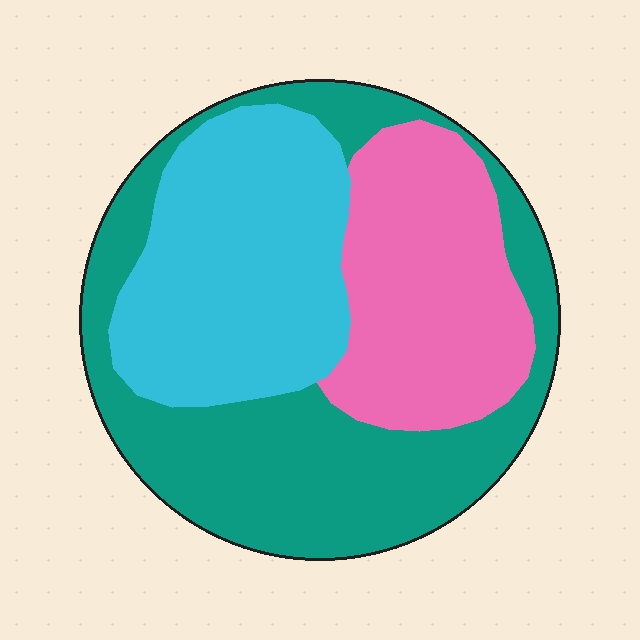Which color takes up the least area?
Pink, at roughly 25%.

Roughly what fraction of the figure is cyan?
Cyan takes up between a quarter and a half of the figure.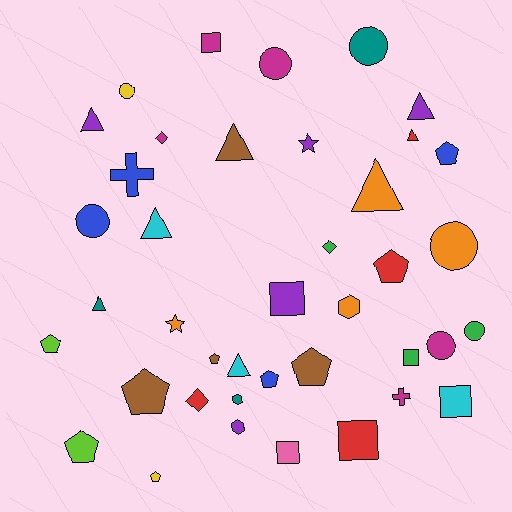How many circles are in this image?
There are 7 circles.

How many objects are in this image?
There are 40 objects.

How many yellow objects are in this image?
There are 2 yellow objects.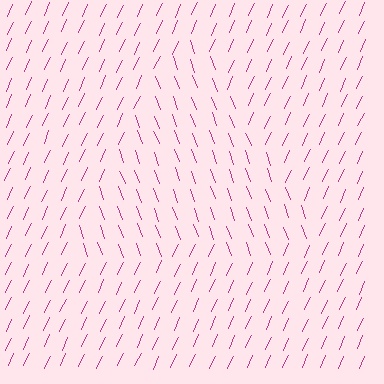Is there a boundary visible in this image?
Yes, there is a texture boundary formed by a change in line orientation.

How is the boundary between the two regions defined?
The boundary is defined purely by a change in line orientation (approximately 45 degrees difference). All lines are the same color and thickness.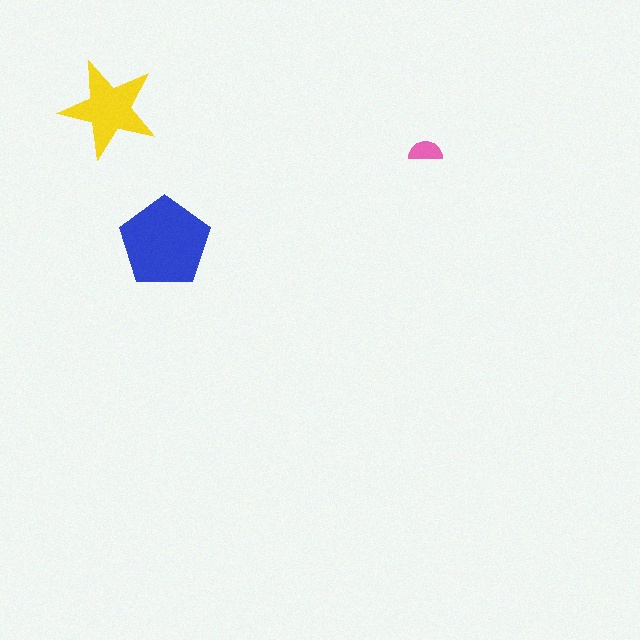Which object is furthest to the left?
The yellow star is leftmost.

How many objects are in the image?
There are 3 objects in the image.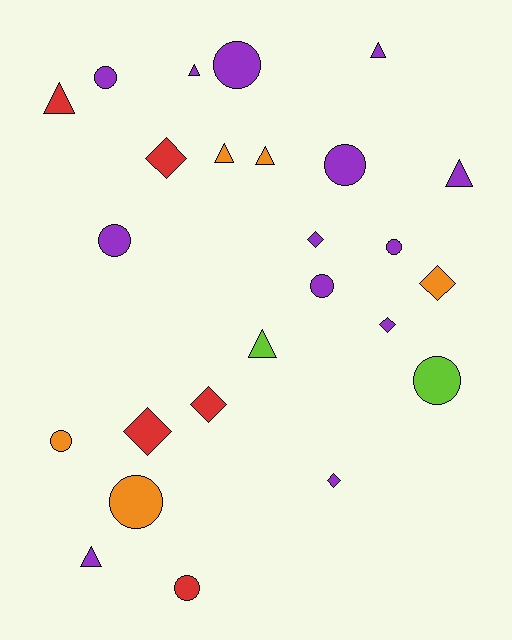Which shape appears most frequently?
Circle, with 10 objects.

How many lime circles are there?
There is 1 lime circle.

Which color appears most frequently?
Purple, with 13 objects.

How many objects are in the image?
There are 25 objects.